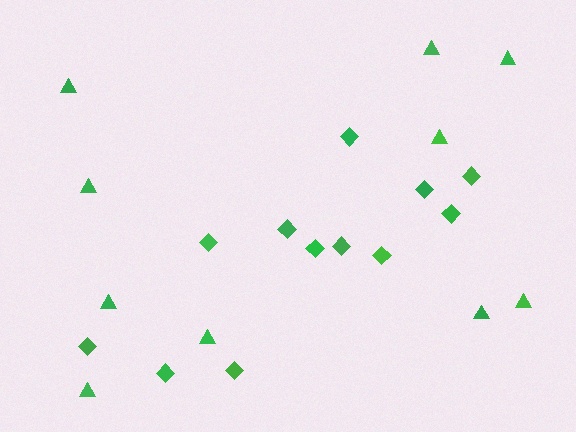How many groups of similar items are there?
There are 2 groups: one group of triangles (10) and one group of diamonds (12).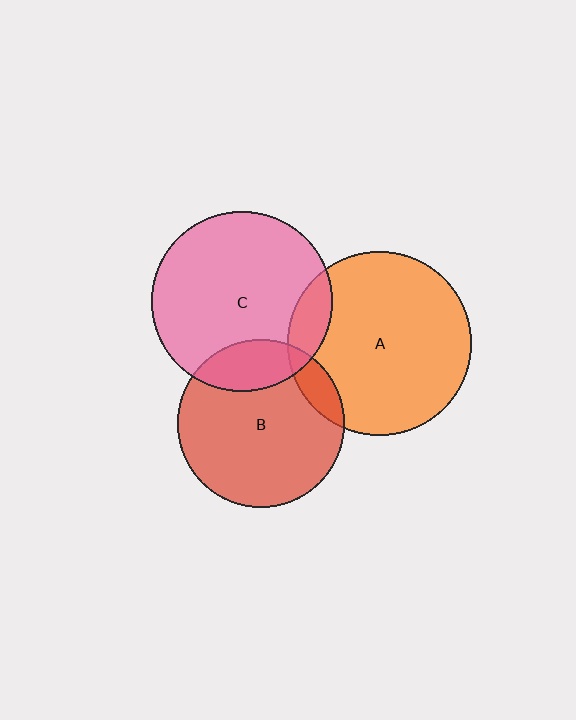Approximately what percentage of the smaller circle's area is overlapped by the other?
Approximately 10%.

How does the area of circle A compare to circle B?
Approximately 1.2 times.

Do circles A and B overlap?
Yes.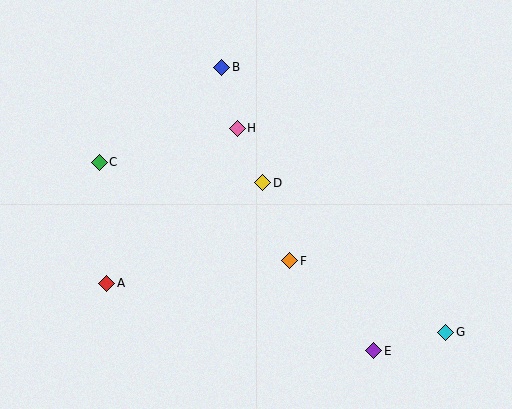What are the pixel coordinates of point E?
Point E is at (374, 351).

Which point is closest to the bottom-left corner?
Point A is closest to the bottom-left corner.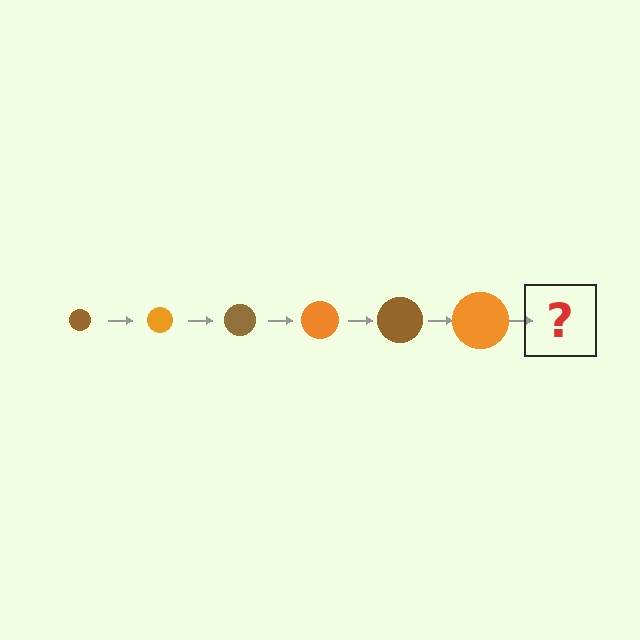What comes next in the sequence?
The next element should be a brown circle, larger than the previous one.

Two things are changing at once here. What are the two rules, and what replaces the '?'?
The two rules are that the circle grows larger each step and the color cycles through brown and orange. The '?' should be a brown circle, larger than the previous one.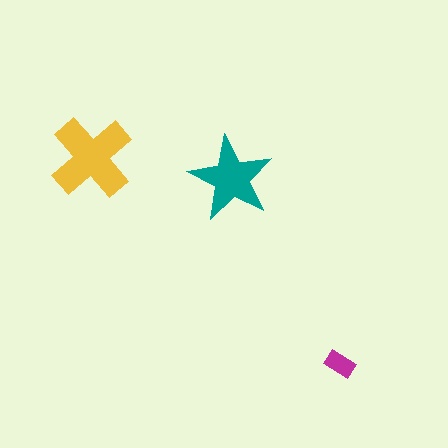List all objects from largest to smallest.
The yellow cross, the teal star, the magenta rectangle.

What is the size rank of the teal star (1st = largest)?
2nd.